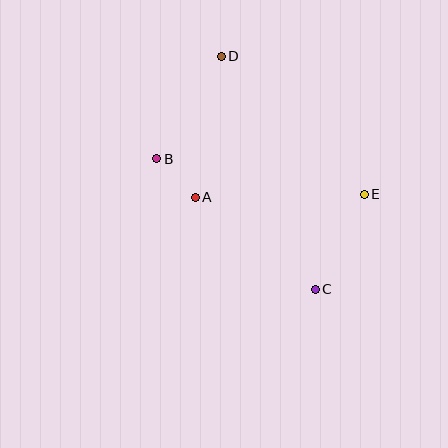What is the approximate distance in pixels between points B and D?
The distance between B and D is approximately 121 pixels.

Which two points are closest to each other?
Points A and B are closest to each other.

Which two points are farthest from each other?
Points C and D are farthest from each other.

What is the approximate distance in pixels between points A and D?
The distance between A and D is approximately 143 pixels.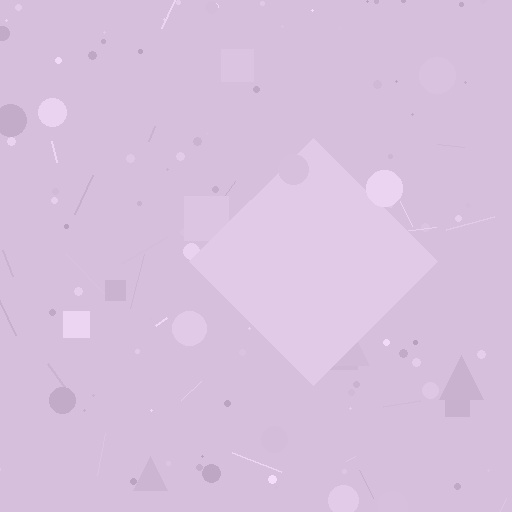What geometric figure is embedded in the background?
A diamond is embedded in the background.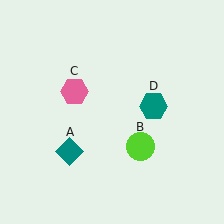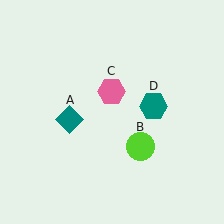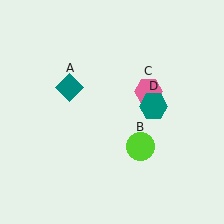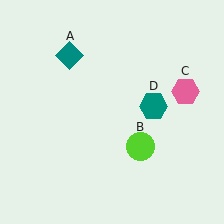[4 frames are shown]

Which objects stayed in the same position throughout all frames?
Lime circle (object B) and teal hexagon (object D) remained stationary.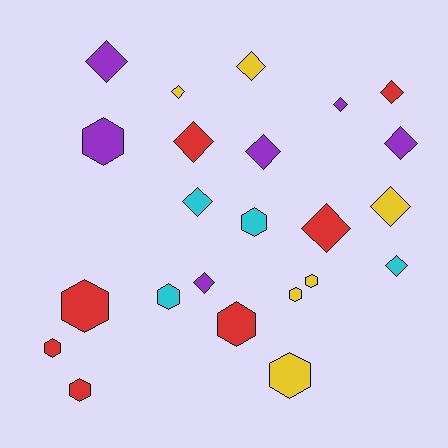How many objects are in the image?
There are 23 objects.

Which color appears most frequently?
Red, with 7 objects.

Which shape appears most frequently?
Diamond, with 13 objects.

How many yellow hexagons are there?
There are 3 yellow hexagons.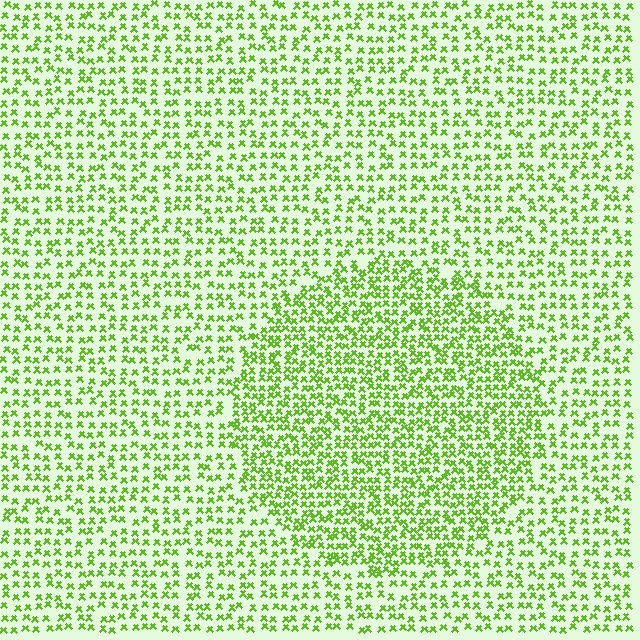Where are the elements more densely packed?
The elements are more densely packed inside the circle boundary.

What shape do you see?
I see a circle.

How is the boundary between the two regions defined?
The boundary is defined by a change in element density (approximately 1.7x ratio). All elements are the same color, size, and shape.